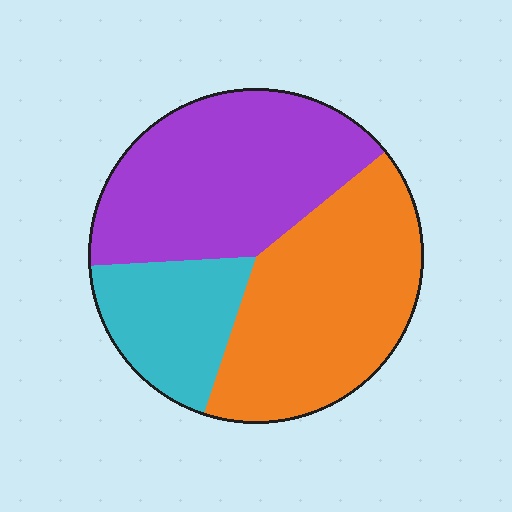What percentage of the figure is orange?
Orange covers about 40% of the figure.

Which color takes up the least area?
Cyan, at roughly 20%.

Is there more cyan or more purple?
Purple.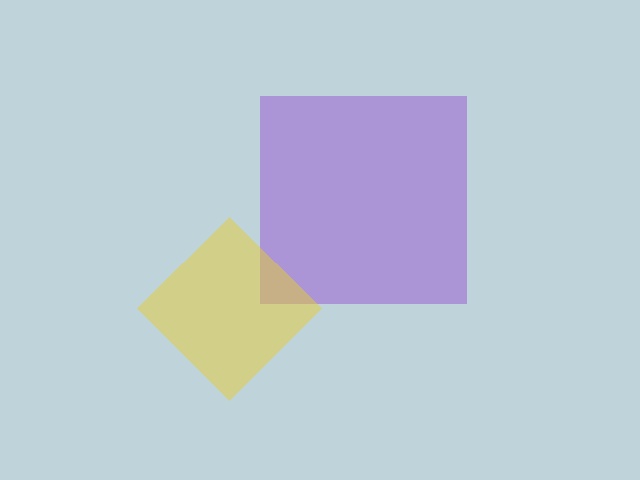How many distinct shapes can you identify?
There are 2 distinct shapes: a purple square, a yellow diamond.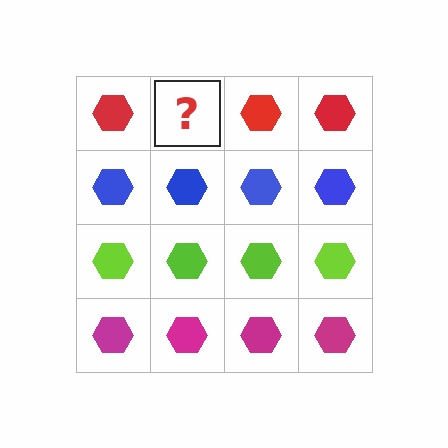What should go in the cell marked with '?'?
The missing cell should contain a red hexagon.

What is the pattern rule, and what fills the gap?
The rule is that each row has a consistent color. The gap should be filled with a red hexagon.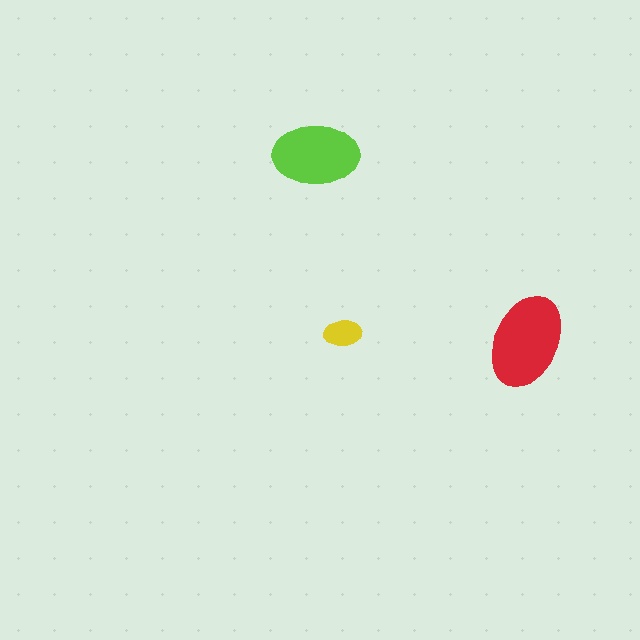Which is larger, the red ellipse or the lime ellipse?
The red one.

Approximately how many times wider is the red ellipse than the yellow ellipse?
About 2.5 times wider.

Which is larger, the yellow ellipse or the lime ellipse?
The lime one.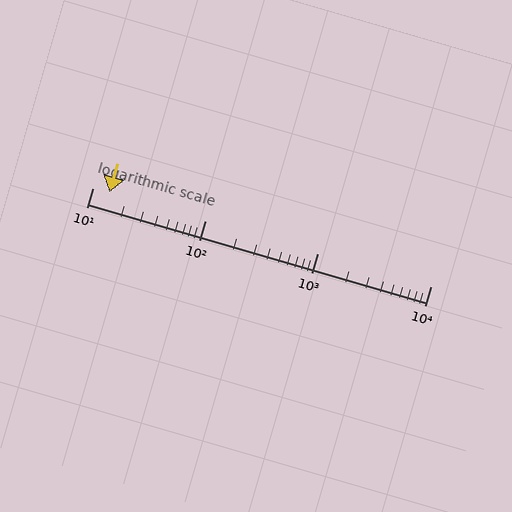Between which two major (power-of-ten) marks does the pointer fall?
The pointer is between 10 and 100.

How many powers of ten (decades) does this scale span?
The scale spans 3 decades, from 10 to 10000.